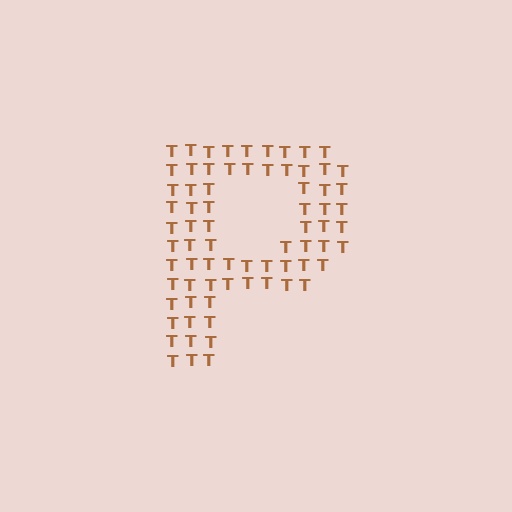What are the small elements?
The small elements are letter T's.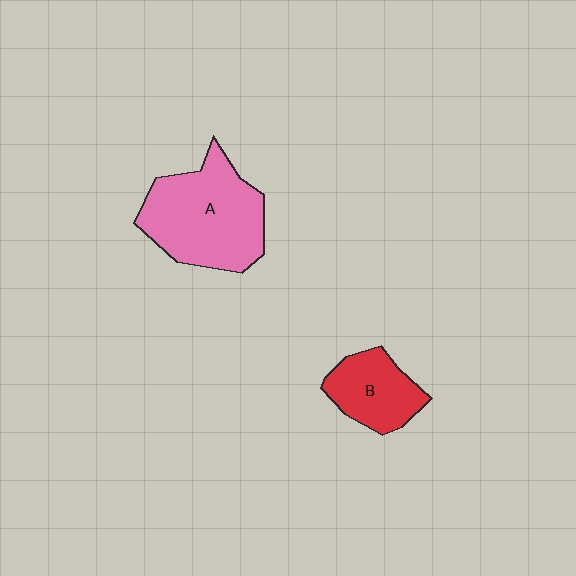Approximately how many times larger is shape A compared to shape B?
Approximately 1.9 times.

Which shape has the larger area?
Shape A (pink).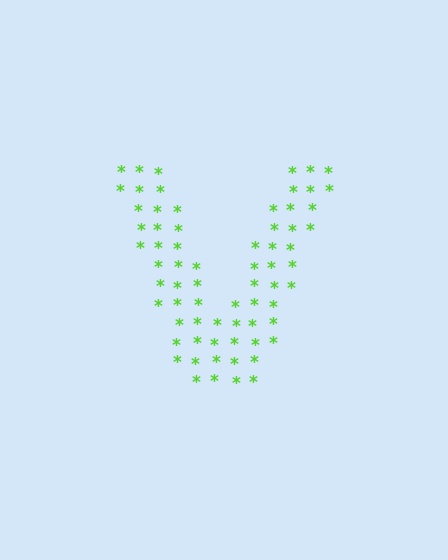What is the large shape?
The large shape is the letter V.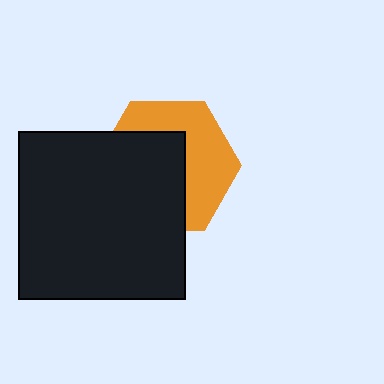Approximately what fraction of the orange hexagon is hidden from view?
Roughly 53% of the orange hexagon is hidden behind the black square.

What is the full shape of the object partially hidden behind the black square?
The partially hidden object is an orange hexagon.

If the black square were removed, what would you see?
You would see the complete orange hexagon.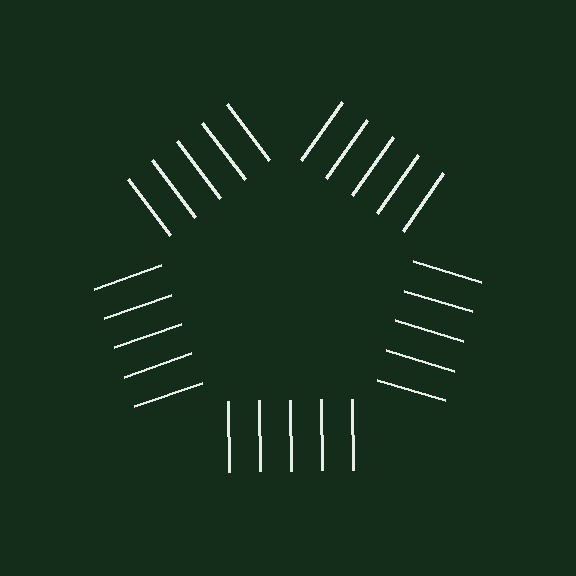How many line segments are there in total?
25 — 5 along each of the 5 edges.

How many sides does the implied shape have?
5 sides — the line-ends trace a pentagon.